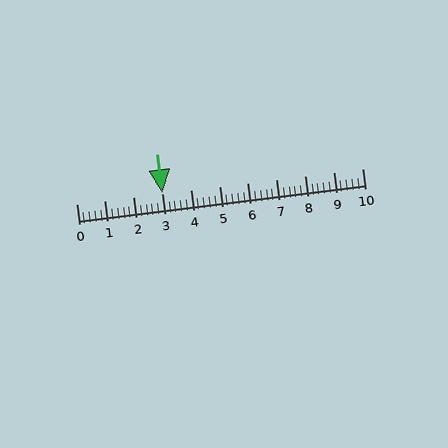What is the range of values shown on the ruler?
The ruler shows values from 0 to 10.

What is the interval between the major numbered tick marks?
The major tick marks are spaced 1 units apart.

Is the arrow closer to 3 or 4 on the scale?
The arrow is closer to 3.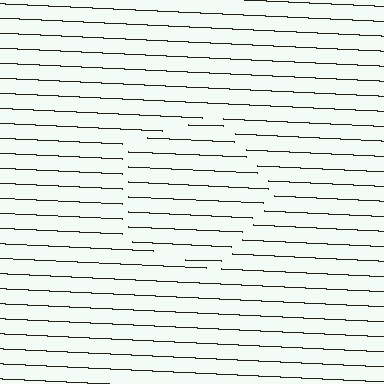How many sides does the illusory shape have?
5 sides — the line-ends trace a pentagon.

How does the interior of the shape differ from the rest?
The interior of the shape contains the same grating, shifted by half a period — the contour is defined by the phase discontinuity where line-ends from the inner and outer gratings abut.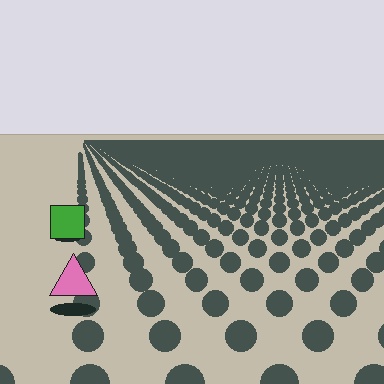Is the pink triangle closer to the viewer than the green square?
Yes. The pink triangle is closer — you can tell from the texture gradient: the ground texture is coarser near it.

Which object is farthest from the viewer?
The green square is farthest from the viewer. It appears smaller and the ground texture around it is denser.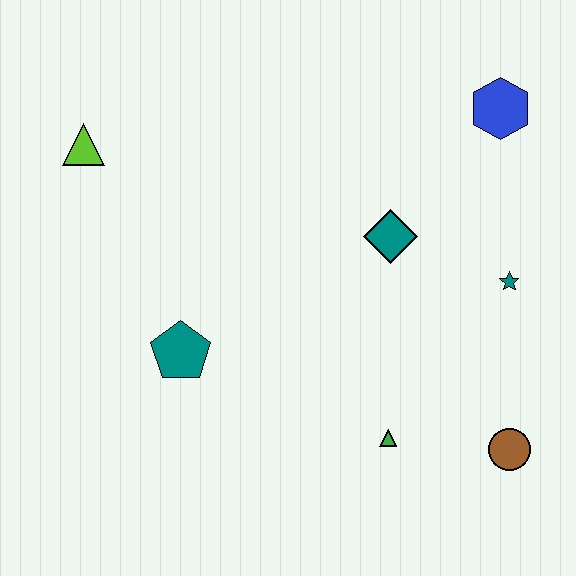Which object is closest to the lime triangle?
The teal pentagon is closest to the lime triangle.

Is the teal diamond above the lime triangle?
No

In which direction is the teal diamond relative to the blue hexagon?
The teal diamond is below the blue hexagon.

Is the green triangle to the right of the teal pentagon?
Yes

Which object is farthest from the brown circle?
The lime triangle is farthest from the brown circle.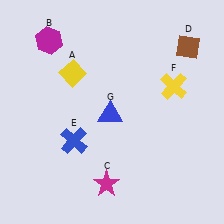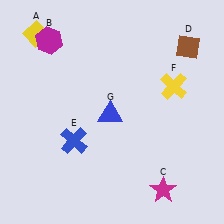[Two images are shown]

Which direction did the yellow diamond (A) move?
The yellow diamond (A) moved up.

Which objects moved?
The objects that moved are: the yellow diamond (A), the magenta star (C).